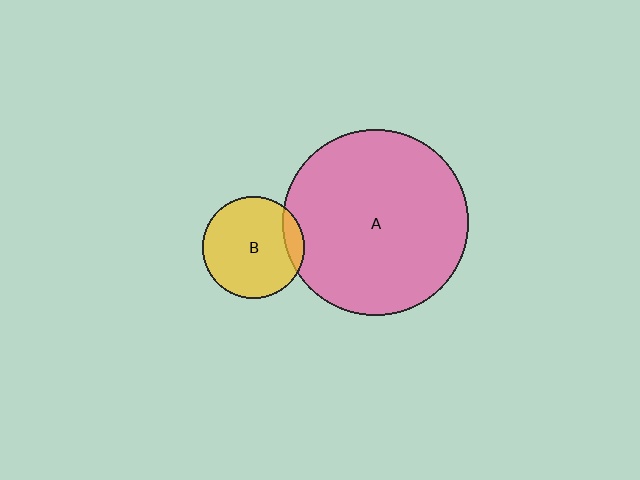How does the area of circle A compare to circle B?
Approximately 3.3 times.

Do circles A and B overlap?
Yes.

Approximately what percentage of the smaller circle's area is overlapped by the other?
Approximately 10%.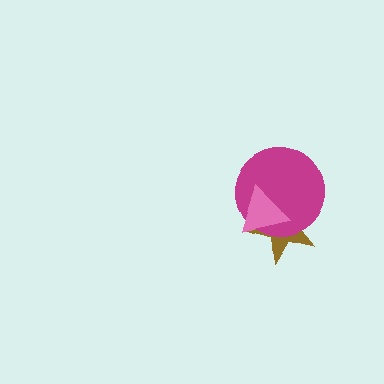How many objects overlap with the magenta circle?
2 objects overlap with the magenta circle.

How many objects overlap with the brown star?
2 objects overlap with the brown star.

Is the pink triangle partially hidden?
No, no other shape covers it.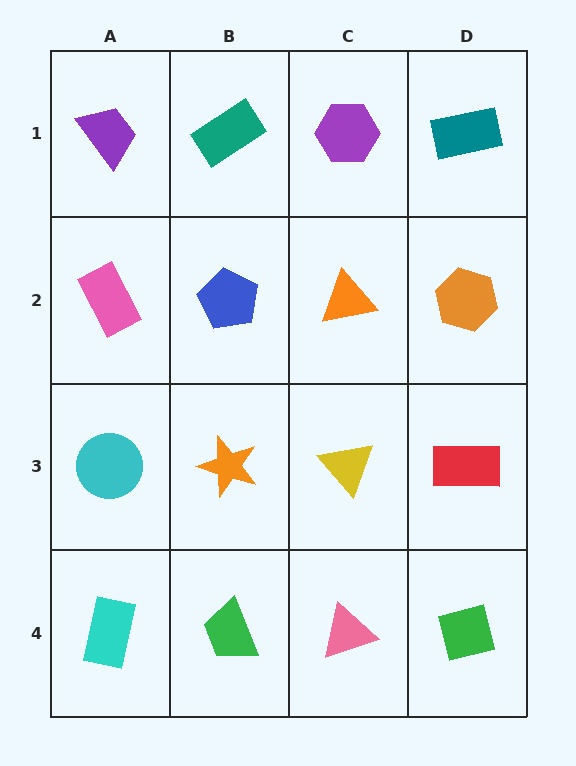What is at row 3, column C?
A yellow triangle.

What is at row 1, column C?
A purple hexagon.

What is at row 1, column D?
A teal rectangle.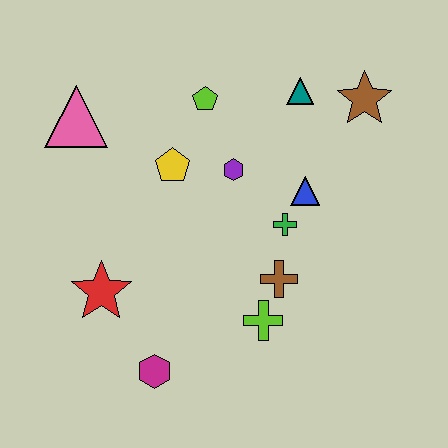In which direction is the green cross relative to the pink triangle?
The green cross is to the right of the pink triangle.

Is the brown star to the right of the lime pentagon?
Yes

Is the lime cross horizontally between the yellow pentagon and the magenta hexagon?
No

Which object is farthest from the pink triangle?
The brown star is farthest from the pink triangle.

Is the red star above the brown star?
No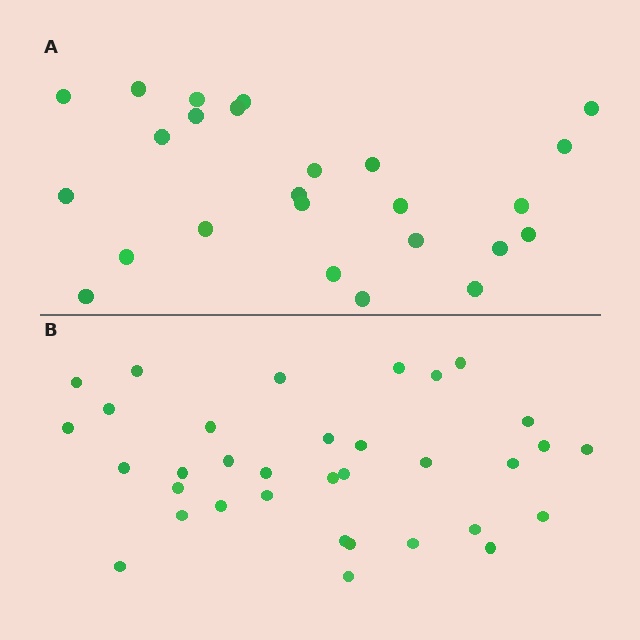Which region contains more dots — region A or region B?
Region B (the bottom region) has more dots.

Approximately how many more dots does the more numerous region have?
Region B has roughly 8 or so more dots than region A.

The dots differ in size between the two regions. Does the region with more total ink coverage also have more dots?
No. Region A has more total ink coverage because its dots are larger, but region B actually contains more individual dots. Total area can be misleading — the number of items is what matters here.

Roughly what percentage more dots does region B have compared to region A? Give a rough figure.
About 35% more.